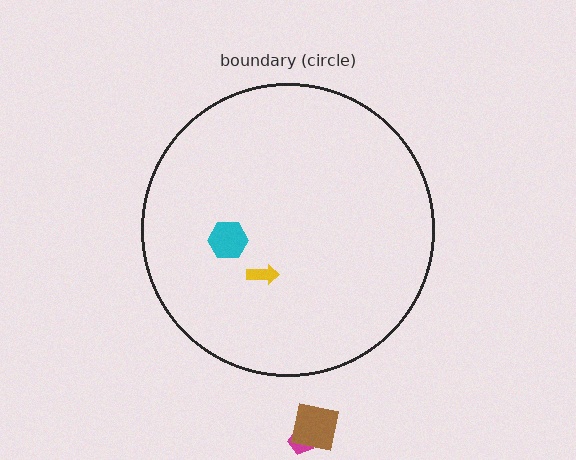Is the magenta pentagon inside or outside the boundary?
Outside.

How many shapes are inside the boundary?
2 inside, 2 outside.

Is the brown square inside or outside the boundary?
Outside.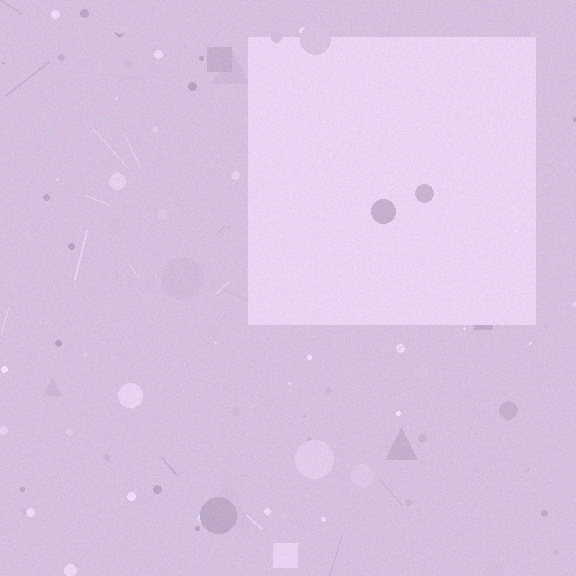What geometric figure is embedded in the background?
A square is embedded in the background.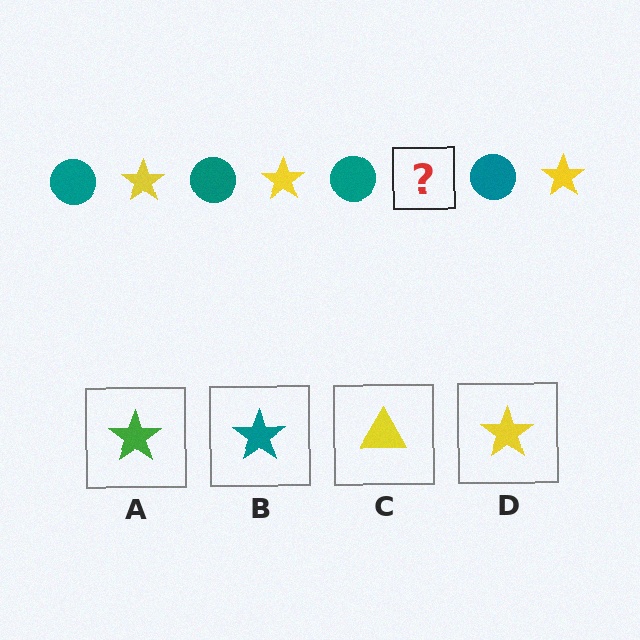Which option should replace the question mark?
Option D.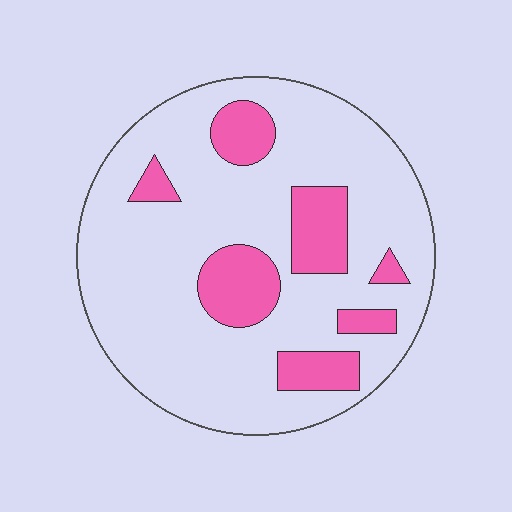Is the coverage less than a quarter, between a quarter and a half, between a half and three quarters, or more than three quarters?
Less than a quarter.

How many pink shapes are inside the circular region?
7.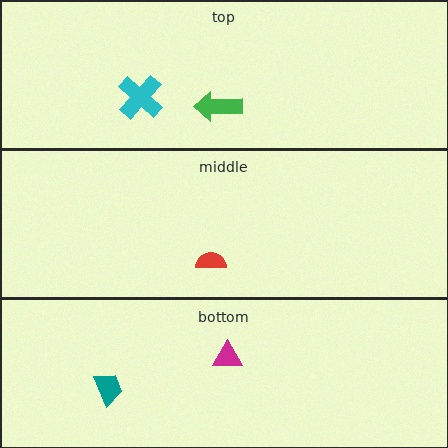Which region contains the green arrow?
The top region.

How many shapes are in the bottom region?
2.